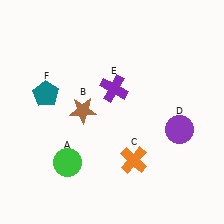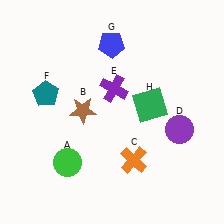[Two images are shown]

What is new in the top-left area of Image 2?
A blue pentagon (G) was added in the top-left area of Image 2.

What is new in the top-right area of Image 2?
A green square (H) was added in the top-right area of Image 2.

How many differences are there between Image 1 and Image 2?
There are 2 differences between the two images.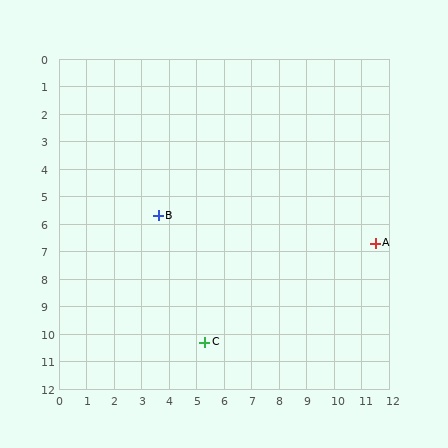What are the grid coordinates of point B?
Point B is at approximately (3.6, 5.7).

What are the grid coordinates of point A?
Point A is at approximately (11.5, 6.7).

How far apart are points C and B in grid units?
Points C and B are about 4.9 grid units apart.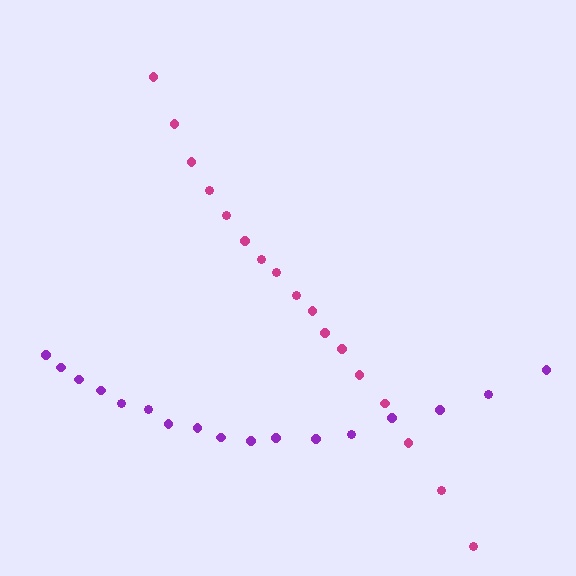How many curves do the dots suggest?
There are 2 distinct paths.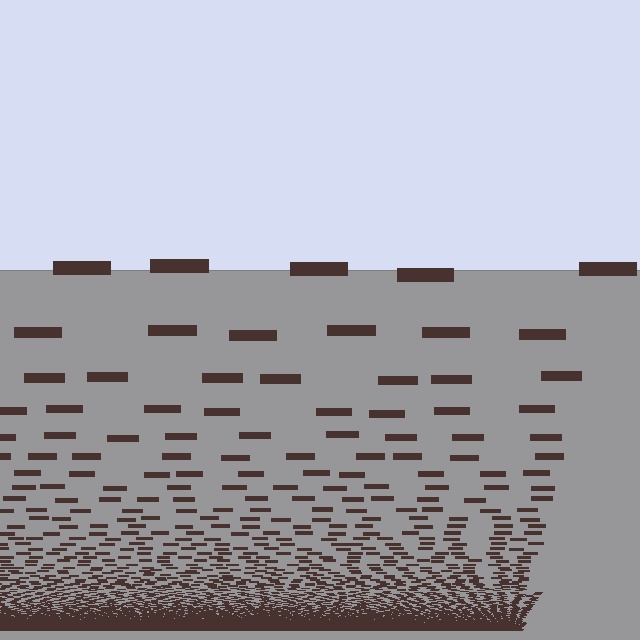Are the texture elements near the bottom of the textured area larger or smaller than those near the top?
Smaller. The gradient is inverted — elements near the bottom are smaller and denser.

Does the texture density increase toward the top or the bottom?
Density increases toward the bottom.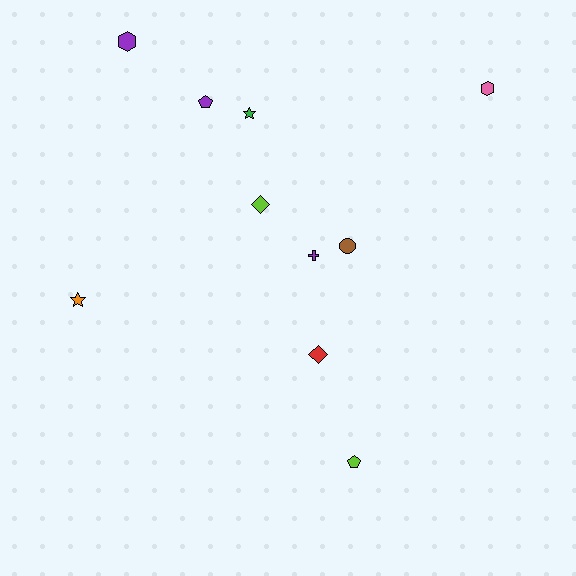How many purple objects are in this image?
There are 3 purple objects.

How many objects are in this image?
There are 10 objects.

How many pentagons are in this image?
There are 2 pentagons.